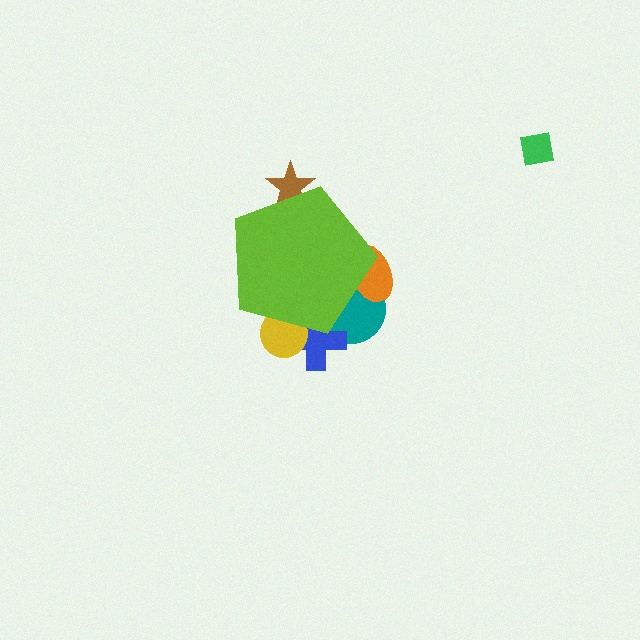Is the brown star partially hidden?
Yes, the brown star is partially hidden behind the lime pentagon.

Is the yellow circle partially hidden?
Yes, the yellow circle is partially hidden behind the lime pentagon.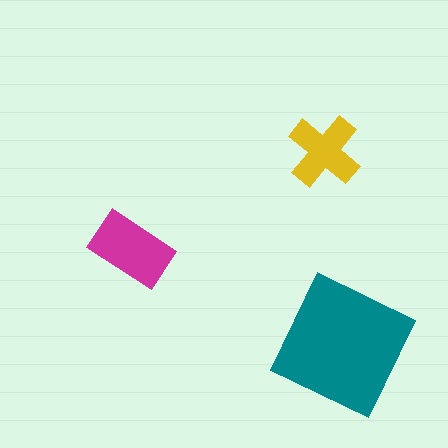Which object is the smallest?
The yellow cross.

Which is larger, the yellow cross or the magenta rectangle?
The magenta rectangle.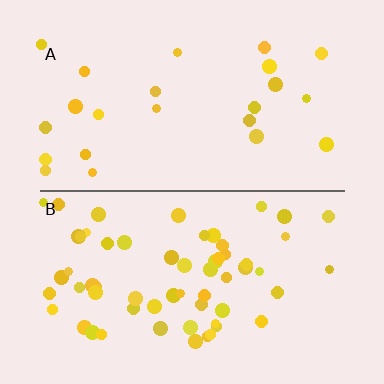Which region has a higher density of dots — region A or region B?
B (the bottom).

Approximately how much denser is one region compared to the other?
Approximately 2.6× — region B over region A.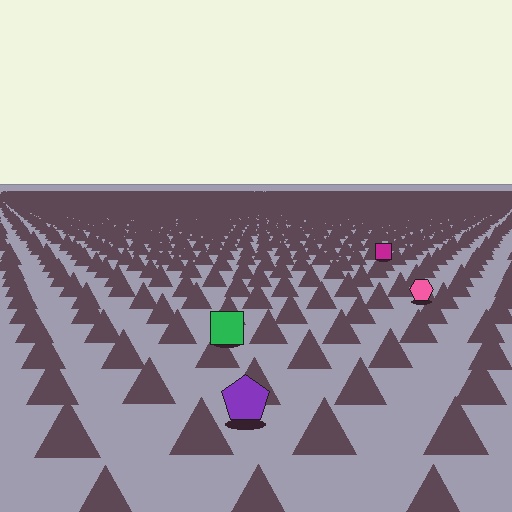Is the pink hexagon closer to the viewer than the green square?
No. The green square is closer — you can tell from the texture gradient: the ground texture is coarser near it.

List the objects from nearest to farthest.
From nearest to farthest: the purple pentagon, the green square, the pink hexagon, the magenta square.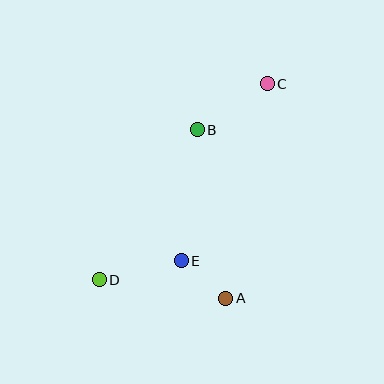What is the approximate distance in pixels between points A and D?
The distance between A and D is approximately 127 pixels.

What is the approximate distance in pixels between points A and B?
The distance between A and B is approximately 171 pixels.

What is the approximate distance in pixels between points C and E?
The distance between C and E is approximately 197 pixels.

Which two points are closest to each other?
Points A and E are closest to each other.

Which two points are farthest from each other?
Points C and D are farthest from each other.